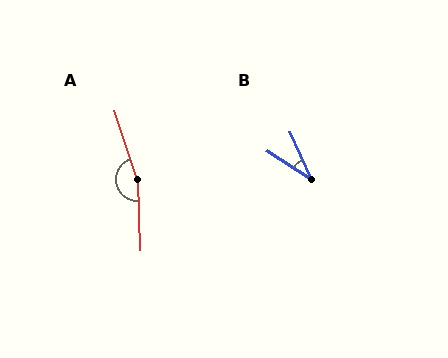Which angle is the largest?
A, at approximately 164 degrees.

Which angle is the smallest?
B, at approximately 33 degrees.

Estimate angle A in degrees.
Approximately 164 degrees.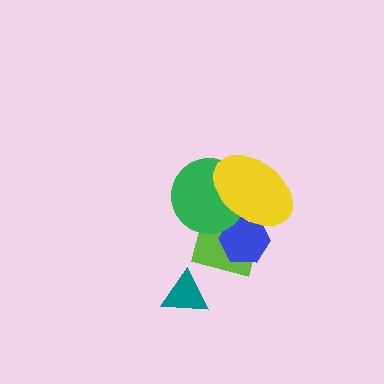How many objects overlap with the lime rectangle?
3 objects overlap with the lime rectangle.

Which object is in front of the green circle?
The yellow ellipse is in front of the green circle.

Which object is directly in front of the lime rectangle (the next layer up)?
The blue hexagon is directly in front of the lime rectangle.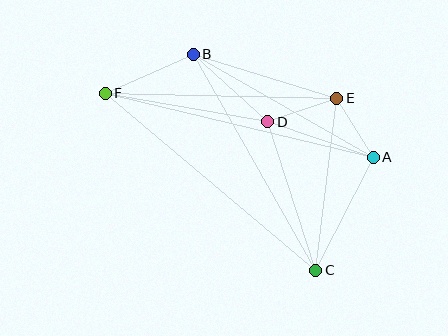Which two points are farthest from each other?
Points A and F are farthest from each other.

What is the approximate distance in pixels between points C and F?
The distance between C and F is approximately 275 pixels.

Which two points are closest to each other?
Points A and E are closest to each other.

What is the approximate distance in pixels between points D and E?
The distance between D and E is approximately 73 pixels.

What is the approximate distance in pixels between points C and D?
The distance between C and D is approximately 156 pixels.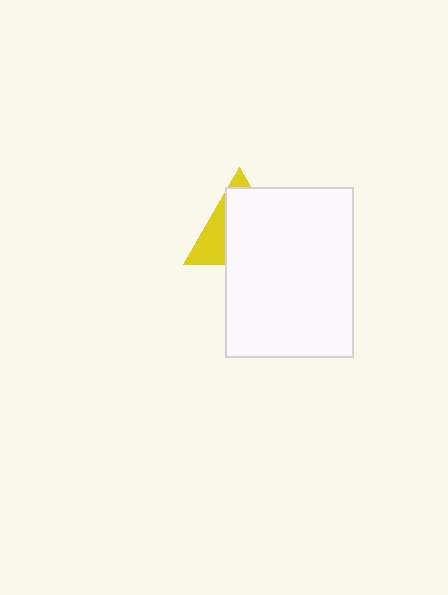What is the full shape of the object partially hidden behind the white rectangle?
The partially hidden object is a yellow triangle.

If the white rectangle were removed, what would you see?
You would see the complete yellow triangle.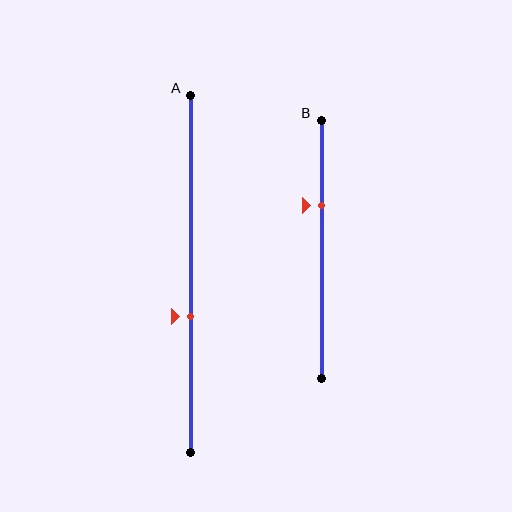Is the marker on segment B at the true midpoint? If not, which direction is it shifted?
No, the marker on segment B is shifted upward by about 17% of the segment length.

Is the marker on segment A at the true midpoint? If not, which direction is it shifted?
No, the marker on segment A is shifted downward by about 12% of the segment length.